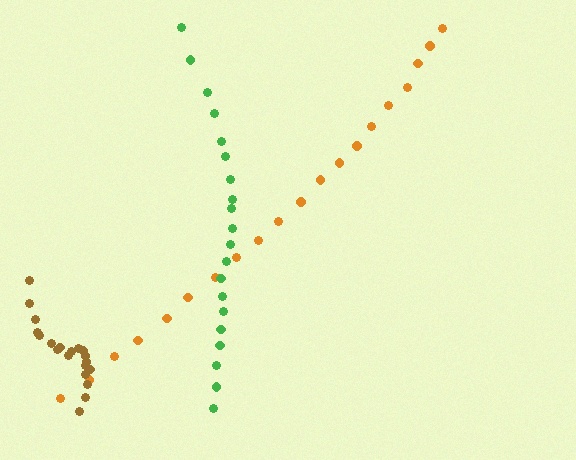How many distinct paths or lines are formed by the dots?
There are 3 distinct paths.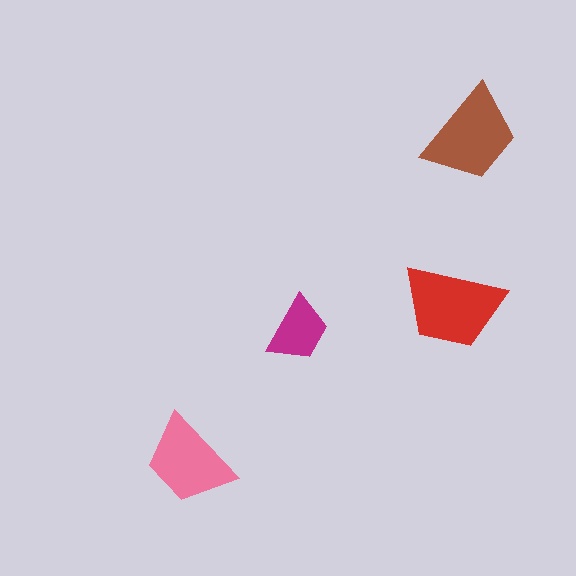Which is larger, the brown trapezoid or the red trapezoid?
The red one.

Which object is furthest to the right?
The brown trapezoid is rightmost.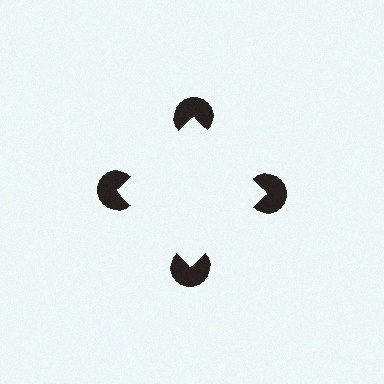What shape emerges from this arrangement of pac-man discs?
An illusory square — its edges are inferred from the aligned wedge cuts in the pac-man discs, not physically drawn.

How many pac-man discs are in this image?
There are 4 — one at each vertex of the illusory square.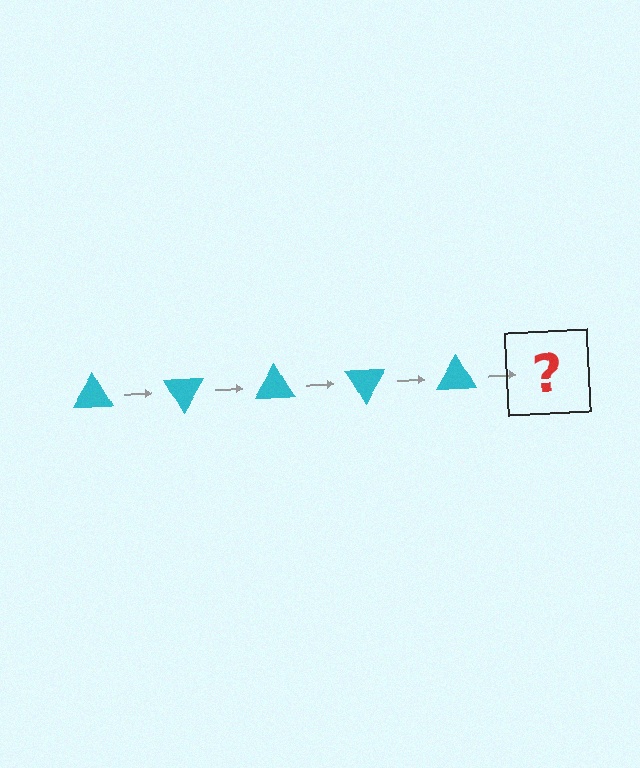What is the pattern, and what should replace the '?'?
The pattern is that the triangle rotates 60 degrees each step. The '?' should be a cyan triangle rotated 300 degrees.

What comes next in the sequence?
The next element should be a cyan triangle rotated 300 degrees.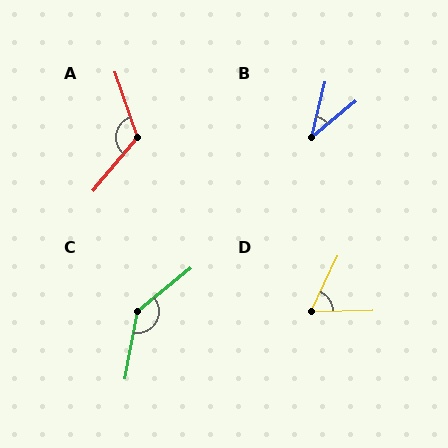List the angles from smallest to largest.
B (37°), D (63°), A (121°), C (140°).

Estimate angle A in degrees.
Approximately 121 degrees.